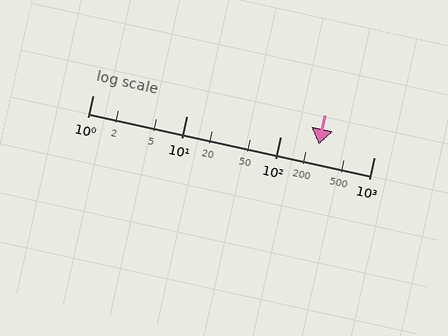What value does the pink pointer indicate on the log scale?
The pointer indicates approximately 260.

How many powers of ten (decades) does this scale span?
The scale spans 3 decades, from 1 to 1000.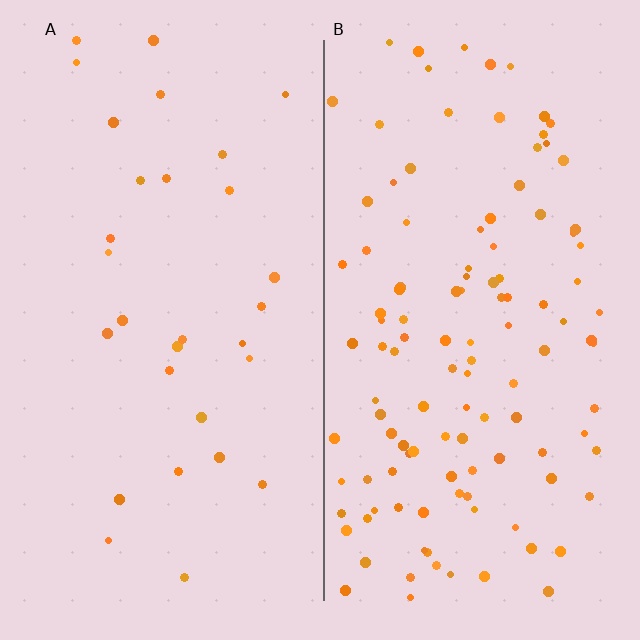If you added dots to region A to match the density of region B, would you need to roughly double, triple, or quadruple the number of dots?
Approximately quadruple.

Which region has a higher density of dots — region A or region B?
B (the right).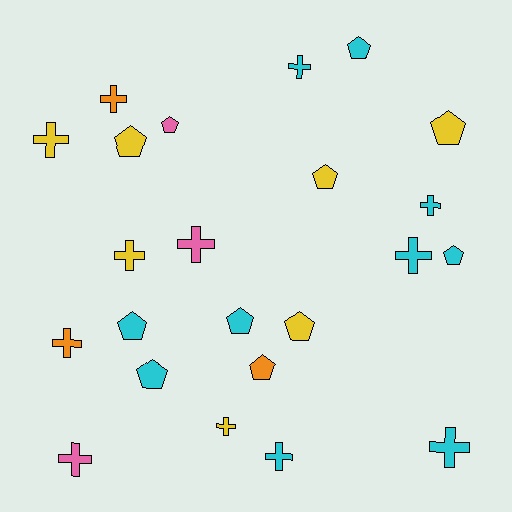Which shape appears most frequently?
Cross, with 12 objects.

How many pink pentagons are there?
There is 1 pink pentagon.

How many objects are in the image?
There are 23 objects.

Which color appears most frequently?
Cyan, with 10 objects.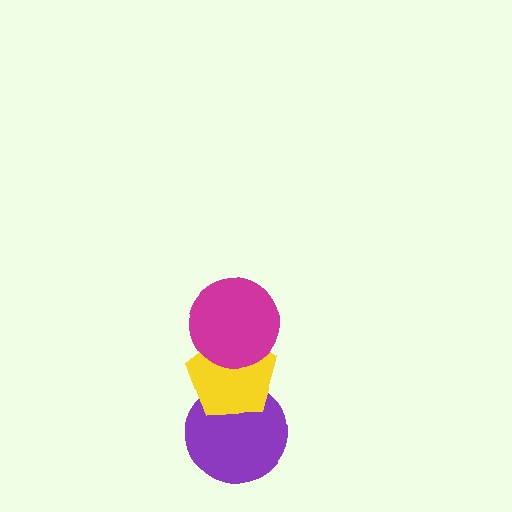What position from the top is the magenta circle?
The magenta circle is 1st from the top.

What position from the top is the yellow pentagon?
The yellow pentagon is 2nd from the top.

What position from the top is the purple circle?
The purple circle is 3rd from the top.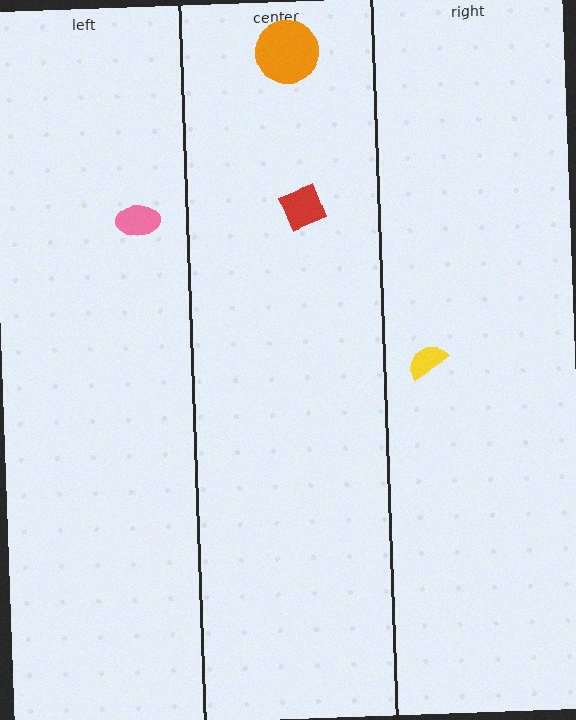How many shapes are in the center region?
2.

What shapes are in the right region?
The yellow semicircle.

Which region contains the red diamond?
The center region.